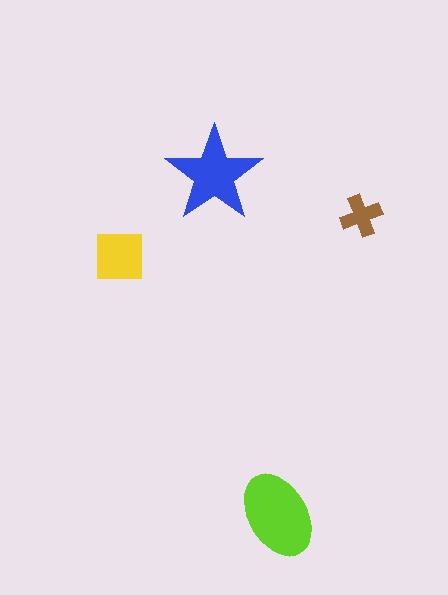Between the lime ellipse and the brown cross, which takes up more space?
The lime ellipse.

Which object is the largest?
The lime ellipse.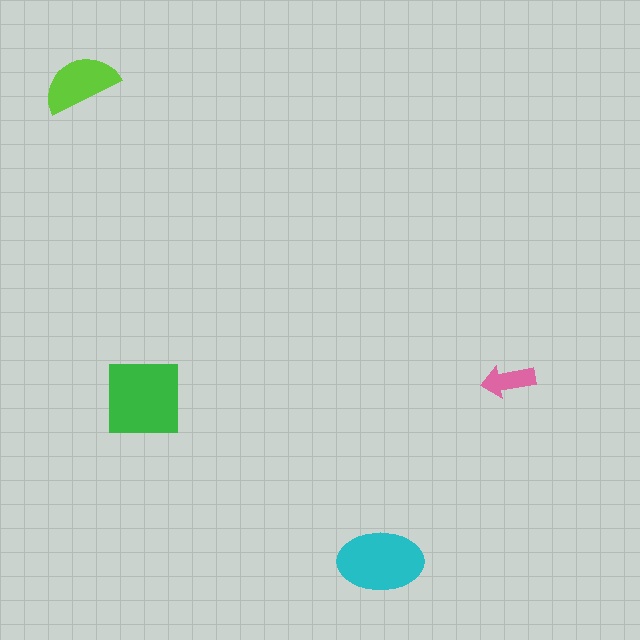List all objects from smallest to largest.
The pink arrow, the lime semicircle, the cyan ellipse, the green square.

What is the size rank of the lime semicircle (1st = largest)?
3rd.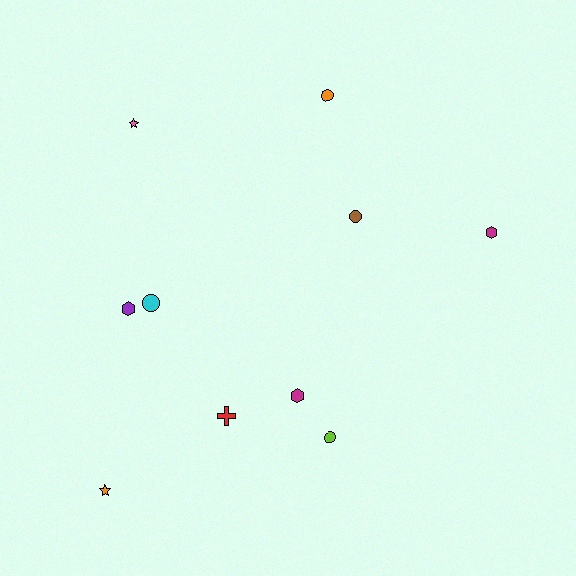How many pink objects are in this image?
There is 1 pink object.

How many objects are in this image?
There are 10 objects.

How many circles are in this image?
There are 4 circles.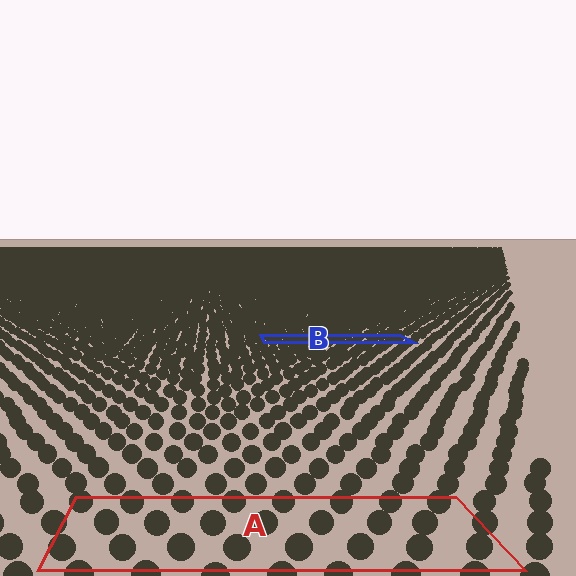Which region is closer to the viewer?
Region A is closer. The texture elements there are larger and more spread out.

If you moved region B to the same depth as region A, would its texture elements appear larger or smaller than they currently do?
They would appear larger. At a closer depth, the same texture elements are projected at a bigger on-screen size.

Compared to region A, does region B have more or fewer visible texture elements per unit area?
Region B has more texture elements per unit area — they are packed more densely because it is farther away.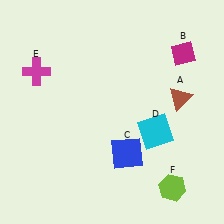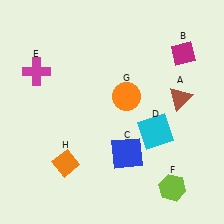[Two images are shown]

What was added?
An orange circle (G), an orange diamond (H) were added in Image 2.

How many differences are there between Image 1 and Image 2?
There are 2 differences between the two images.